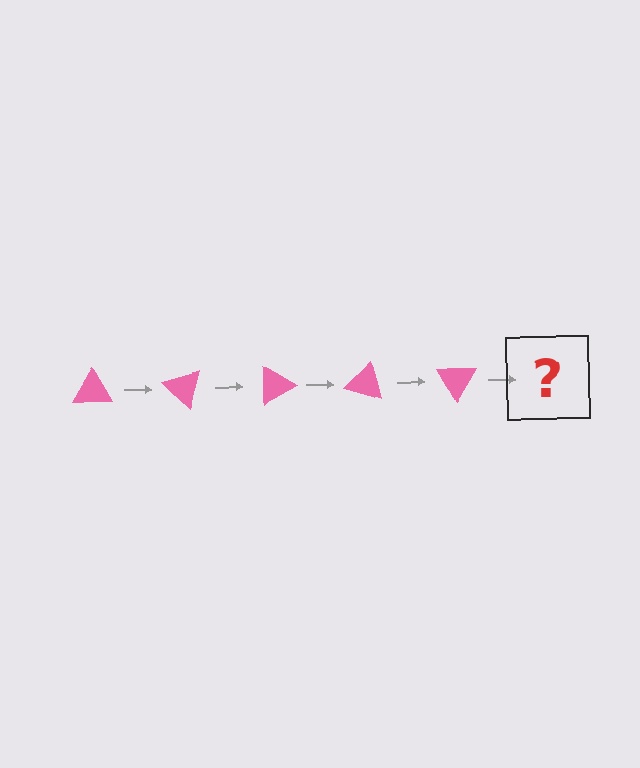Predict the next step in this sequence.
The next step is a pink triangle rotated 225 degrees.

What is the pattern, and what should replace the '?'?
The pattern is that the triangle rotates 45 degrees each step. The '?' should be a pink triangle rotated 225 degrees.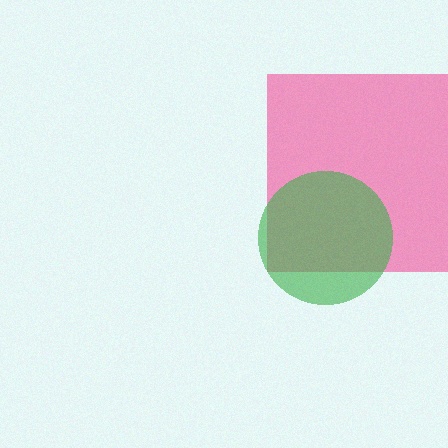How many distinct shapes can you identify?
There are 2 distinct shapes: a pink square, a green circle.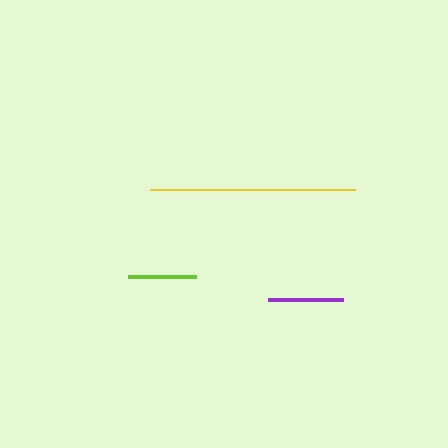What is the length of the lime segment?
The lime segment is approximately 68 pixels long.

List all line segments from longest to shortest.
From longest to shortest: yellow, purple, lime.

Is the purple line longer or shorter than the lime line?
The purple line is longer than the lime line.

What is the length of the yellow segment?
The yellow segment is approximately 205 pixels long.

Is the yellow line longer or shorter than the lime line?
The yellow line is longer than the lime line.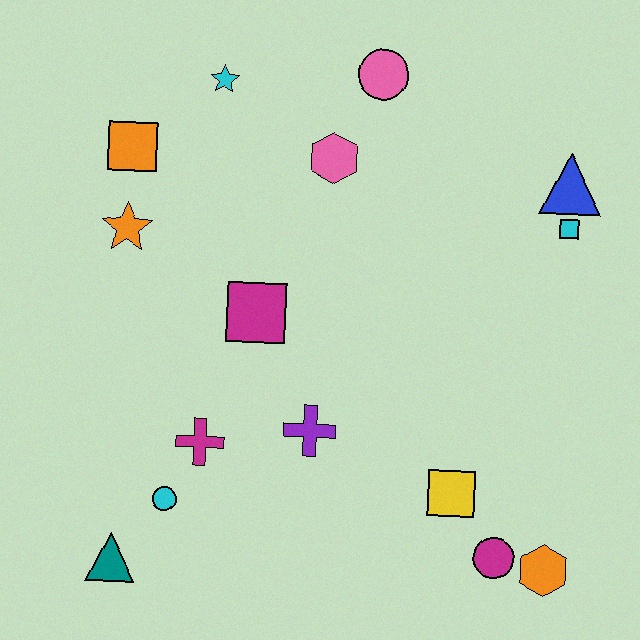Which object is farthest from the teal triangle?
The blue triangle is farthest from the teal triangle.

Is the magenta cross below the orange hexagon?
No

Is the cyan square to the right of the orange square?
Yes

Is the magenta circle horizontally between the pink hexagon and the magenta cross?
No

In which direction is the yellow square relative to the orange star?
The yellow square is to the right of the orange star.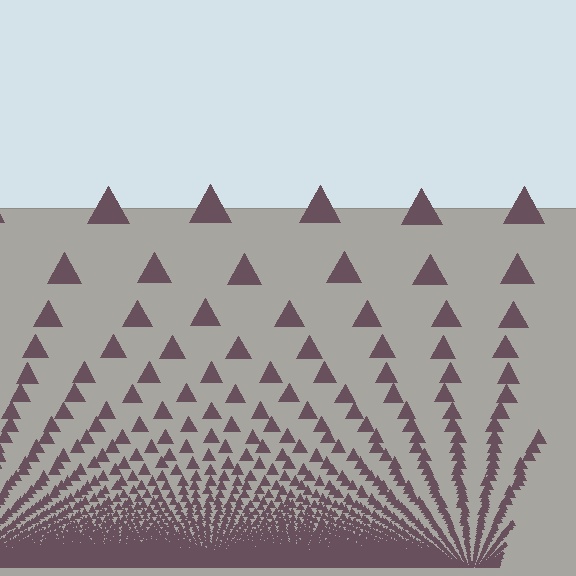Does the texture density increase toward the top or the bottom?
Density increases toward the bottom.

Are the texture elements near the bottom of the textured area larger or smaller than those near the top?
Smaller. The gradient is inverted — elements near the bottom are smaller and denser.